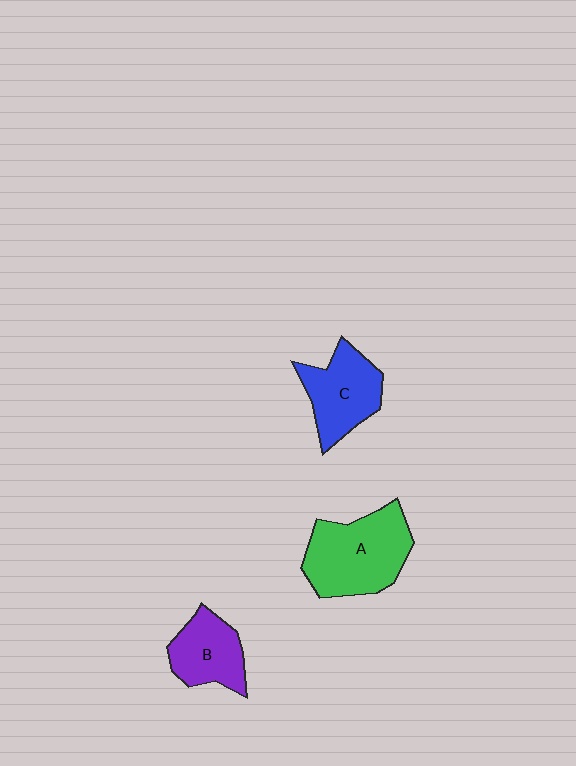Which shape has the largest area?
Shape A (green).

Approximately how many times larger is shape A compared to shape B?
Approximately 1.6 times.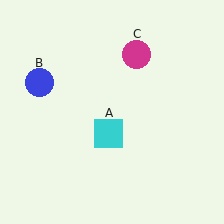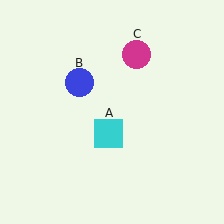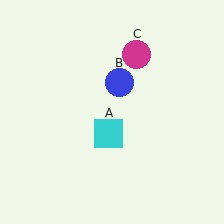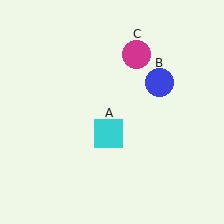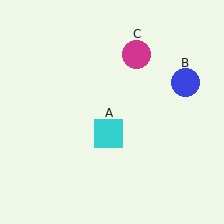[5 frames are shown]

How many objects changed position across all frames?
1 object changed position: blue circle (object B).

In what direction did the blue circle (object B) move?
The blue circle (object B) moved right.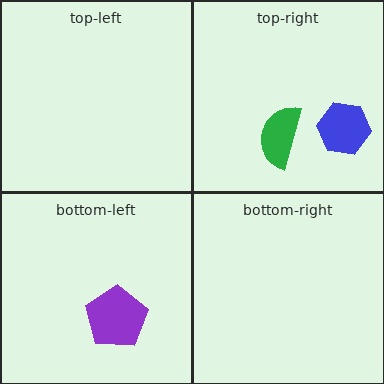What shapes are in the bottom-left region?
The purple pentagon.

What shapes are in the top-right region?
The blue hexagon, the green semicircle.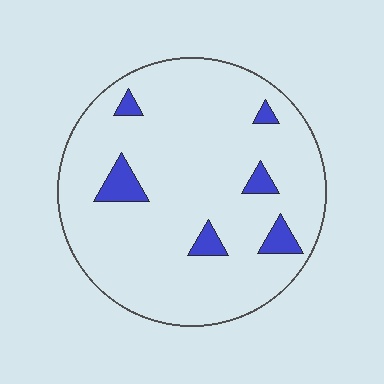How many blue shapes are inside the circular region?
6.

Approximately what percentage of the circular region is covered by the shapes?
Approximately 10%.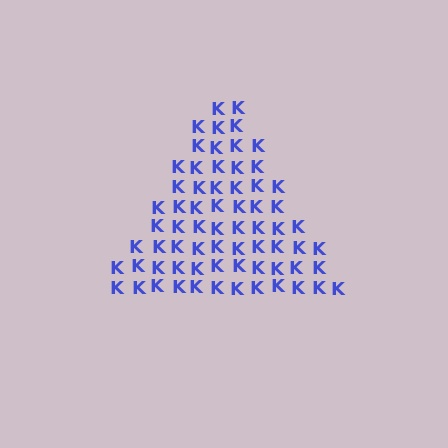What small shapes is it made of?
It is made of small letter K's.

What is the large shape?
The large shape is a triangle.